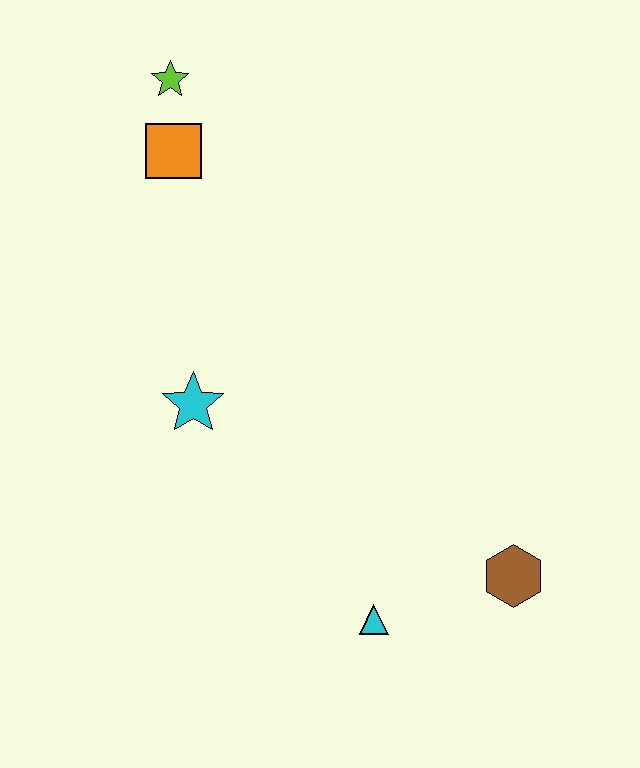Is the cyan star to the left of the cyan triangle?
Yes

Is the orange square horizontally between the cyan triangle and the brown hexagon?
No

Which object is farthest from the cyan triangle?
The lime star is farthest from the cyan triangle.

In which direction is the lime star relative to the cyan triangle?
The lime star is above the cyan triangle.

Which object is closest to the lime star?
The orange square is closest to the lime star.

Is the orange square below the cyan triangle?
No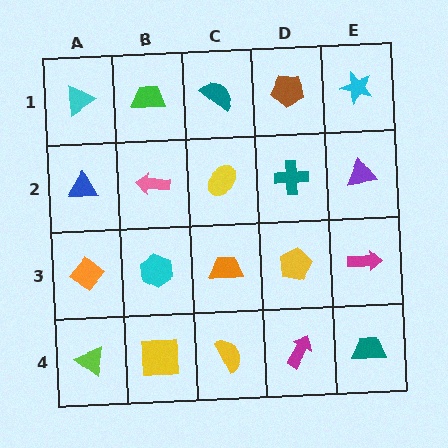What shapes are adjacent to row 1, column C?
A yellow ellipse (row 2, column C), a green trapezoid (row 1, column B), a brown pentagon (row 1, column D).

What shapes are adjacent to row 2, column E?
A cyan star (row 1, column E), a magenta arrow (row 3, column E), a teal cross (row 2, column D).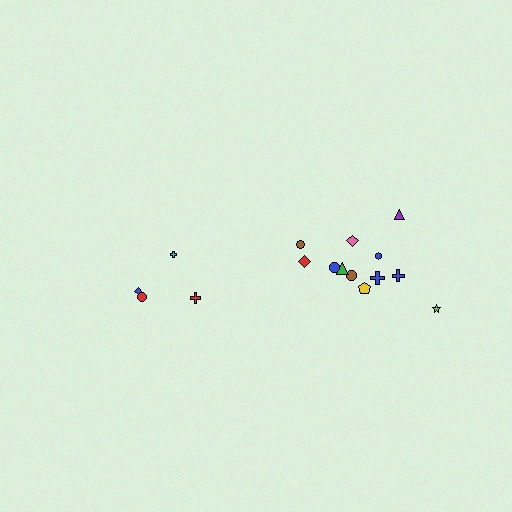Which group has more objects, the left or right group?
The right group.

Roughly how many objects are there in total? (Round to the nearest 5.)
Roughly 15 objects in total.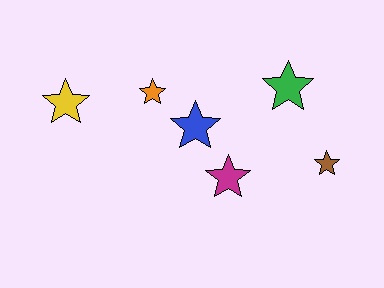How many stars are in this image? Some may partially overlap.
There are 6 stars.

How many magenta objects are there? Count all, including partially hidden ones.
There is 1 magenta object.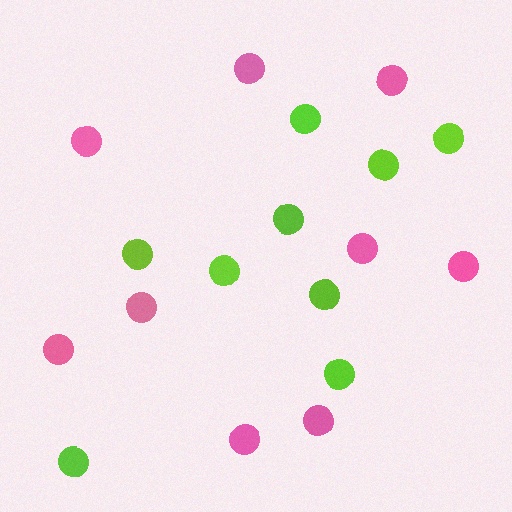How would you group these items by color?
There are 2 groups: one group of pink circles (9) and one group of lime circles (9).